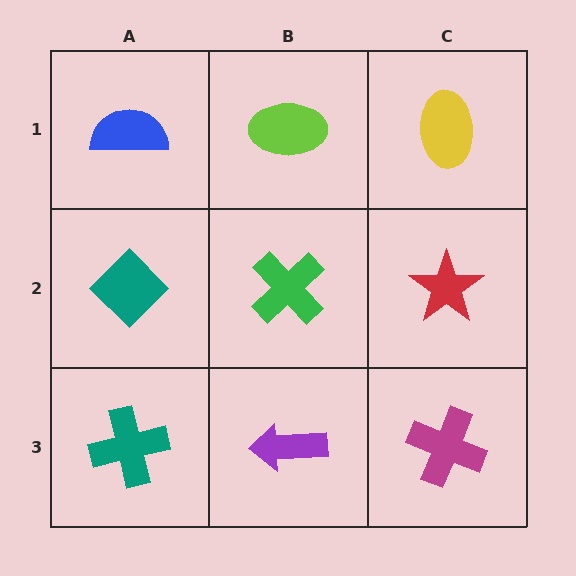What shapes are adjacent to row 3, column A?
A teal diamond (row 2, column A), a purple arrow (row 3, column B).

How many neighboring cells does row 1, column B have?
3.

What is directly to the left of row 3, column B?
A teal cross.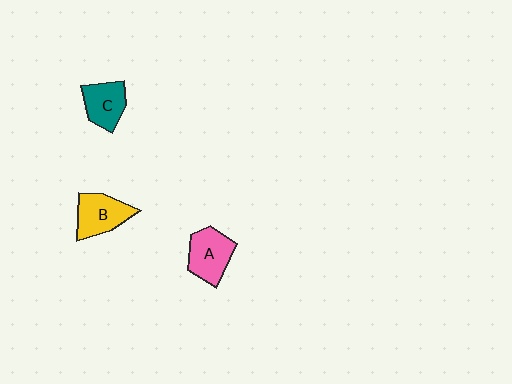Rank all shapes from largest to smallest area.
From largest to smallest: A (pink), B (yellow), C (teal).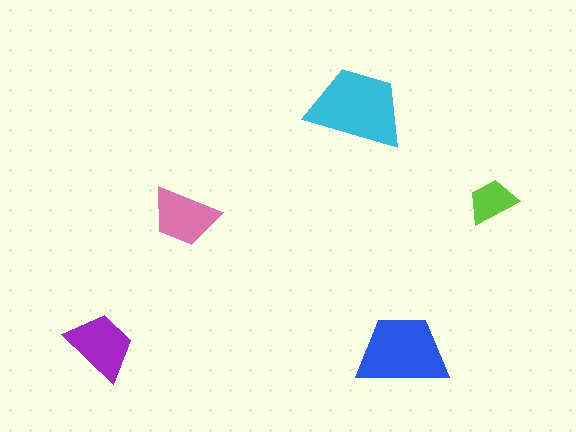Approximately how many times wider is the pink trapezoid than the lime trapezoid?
About 1.5 times wider.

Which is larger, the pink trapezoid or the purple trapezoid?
The purple one.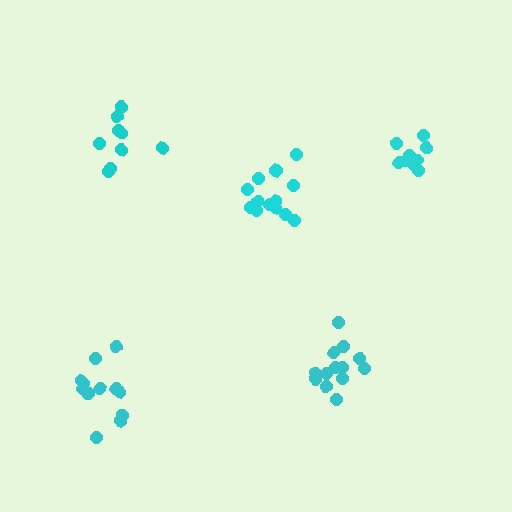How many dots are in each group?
Group 1: 9 dots, Group 2: 13 dots, Group 3: 14 dots, Group 4: 13 dots, Group 5: 10 dots (59 total).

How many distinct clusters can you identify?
There are 5 distinct clusters.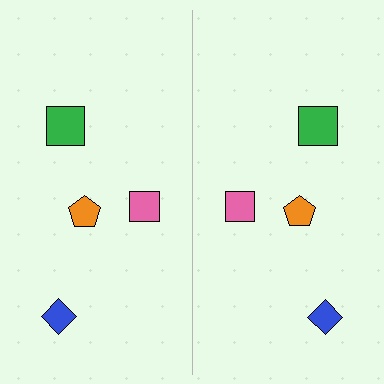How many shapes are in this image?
There are 8 shapes in this image.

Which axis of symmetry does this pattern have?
The pattern has a vertical axis of symmetry running through the center of the image.